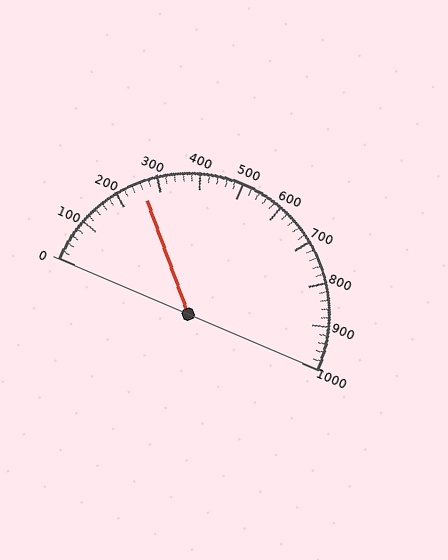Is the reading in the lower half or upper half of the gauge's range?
The reading is in the lower half of the range (0 to 1000).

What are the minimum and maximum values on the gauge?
The gauge ranges from 0 to 1000.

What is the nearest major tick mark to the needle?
The nearest major tick mark is 300.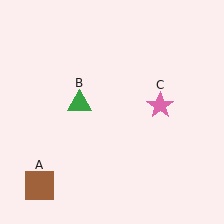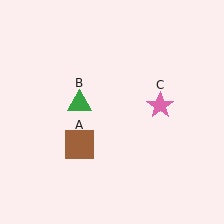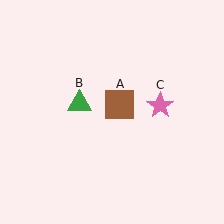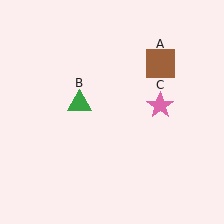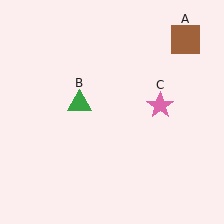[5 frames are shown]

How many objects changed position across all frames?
1 object changed position: brown square (object A).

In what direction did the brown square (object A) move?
The brown square (object A) moved up and to the right.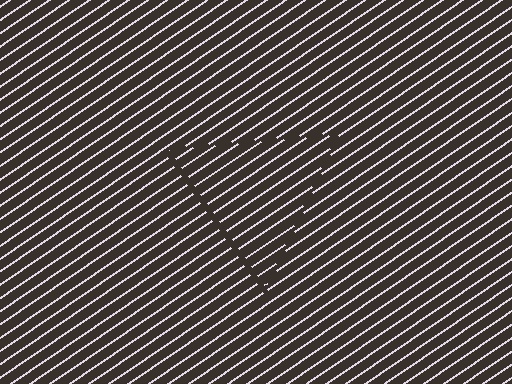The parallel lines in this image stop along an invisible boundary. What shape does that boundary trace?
An illusory triangle. The interior of the shape contains the same grating, shifted by half a period — the contour is defined by the phase discontinuity where line-ends from the inner and outer gratings abut.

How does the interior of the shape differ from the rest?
The interior of the shape contains the same grating, shifted by half a period — the contour is defined by the phase discontinuity where line-ends from the inner and outer gratings abut.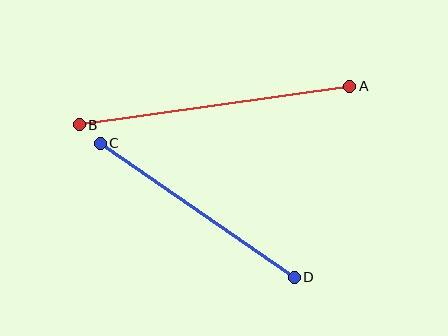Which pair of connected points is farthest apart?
Points A and B are farthest apart.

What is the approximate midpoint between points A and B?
The midpoint is at approximately (215, 106) pixels.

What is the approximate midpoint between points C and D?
The midpoint is at approximately (197, 210) pixels.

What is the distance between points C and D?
The distance is approximately 236 pixels.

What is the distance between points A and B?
The distance is approximately 273 pixels.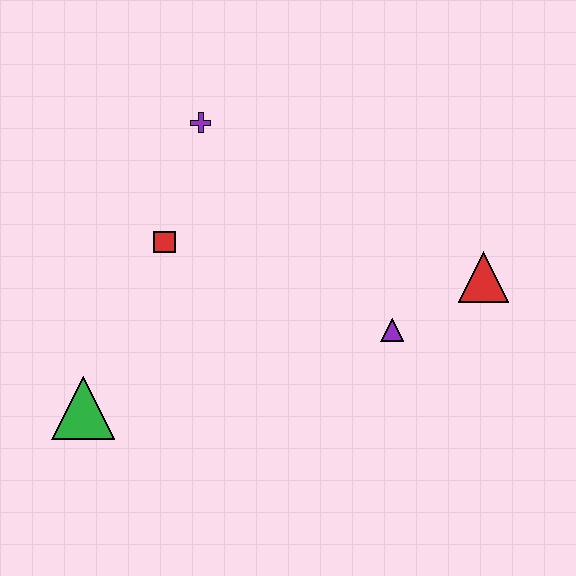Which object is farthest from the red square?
The red triangle is farthest from the red square.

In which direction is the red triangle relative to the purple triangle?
The red triangle is to the right of the purple triangle.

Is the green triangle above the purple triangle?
No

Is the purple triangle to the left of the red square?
No